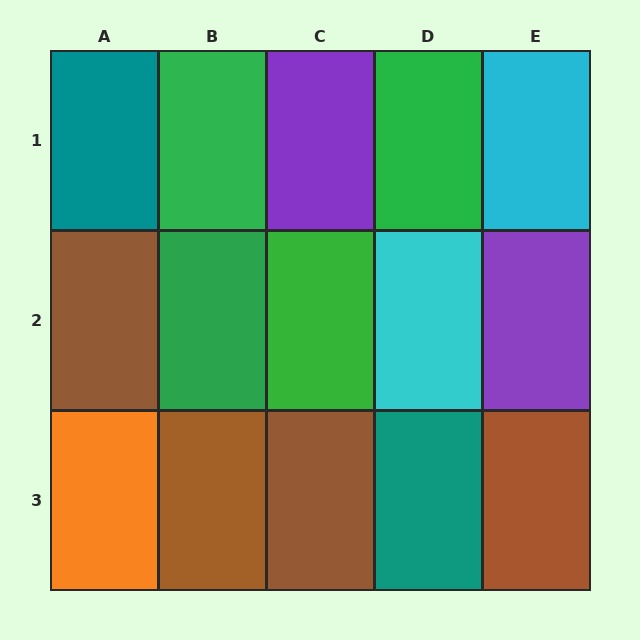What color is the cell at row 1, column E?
Cyan.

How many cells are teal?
2 cells are teal.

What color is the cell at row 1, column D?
Green.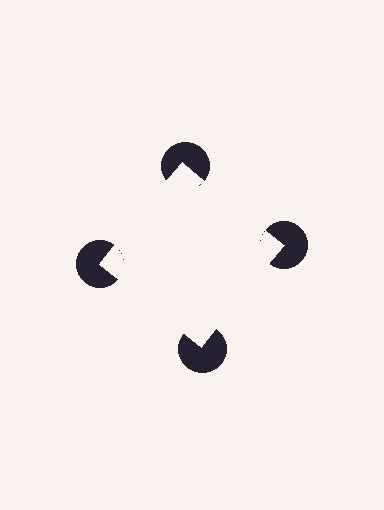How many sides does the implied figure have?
4 sides.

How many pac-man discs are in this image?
There are 4 — one at each vertex of the illusory square.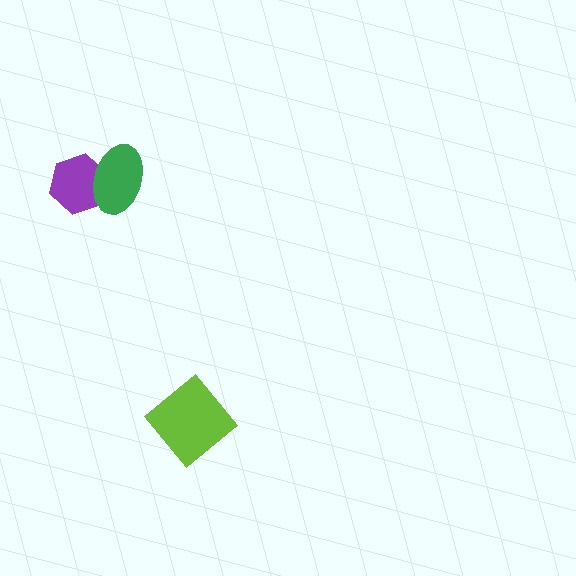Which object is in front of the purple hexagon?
The green ellipse is in front of the purple hexagon.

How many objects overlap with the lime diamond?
0 objects overlap with the lime diamond.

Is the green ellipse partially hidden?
No, no other shape covers it.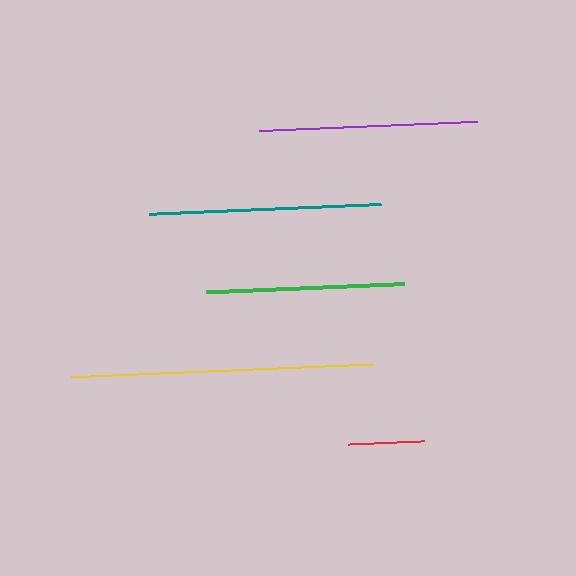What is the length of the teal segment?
The teal segment is approximately 232 pixels long.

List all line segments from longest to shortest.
From longest to shortest: yellow, teal, purple, green, red.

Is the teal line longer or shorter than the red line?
The teal line is longer than the red line.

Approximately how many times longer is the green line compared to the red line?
The green line is approximately 2.6 times the length of the red line.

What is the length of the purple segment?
The purple segment is approximately 218 pixels long.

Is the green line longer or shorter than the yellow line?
The yellow line is longer than the green line.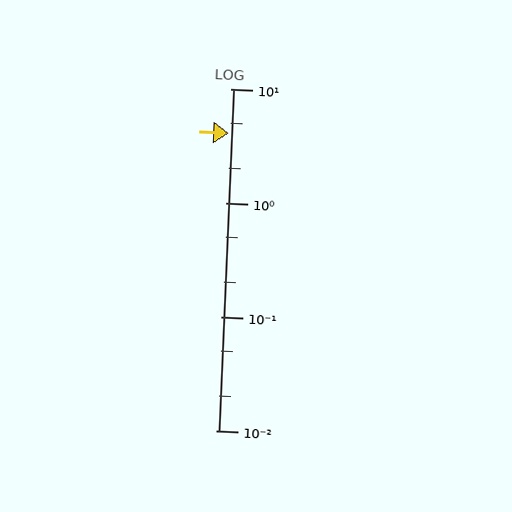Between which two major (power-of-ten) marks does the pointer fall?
The pointer is between 1 and 10.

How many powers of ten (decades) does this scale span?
The scale spans 3 decades, from 0.01 to 10.